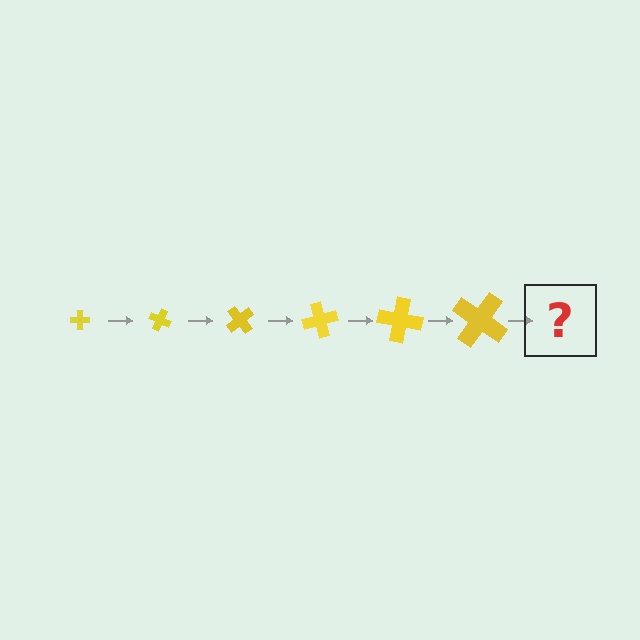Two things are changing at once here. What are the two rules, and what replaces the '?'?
The two rules are that the cross grows larger each step and it rotates 25 degrees each step. The '?' should be a cross, larger than the previous one and rotated 150 degrees from the start.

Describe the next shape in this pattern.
It should be a cross, larger than the previous one and rotated 150 degrees from the start.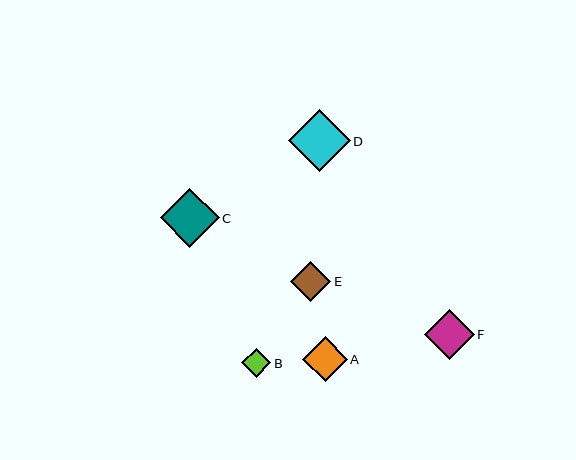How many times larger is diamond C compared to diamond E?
Diamond C is approximately 1.5 times the size of diamond E.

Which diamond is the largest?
Diamond D is the largest with a size of approximately 62 pixels.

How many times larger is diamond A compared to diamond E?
Diamond A is approximately 1.1 times the size of diamond E.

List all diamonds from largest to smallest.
From largest to smallest: D, C, F, A, E, B.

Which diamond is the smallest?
Diamond B is the smallest with a size of approximately 29 pixels.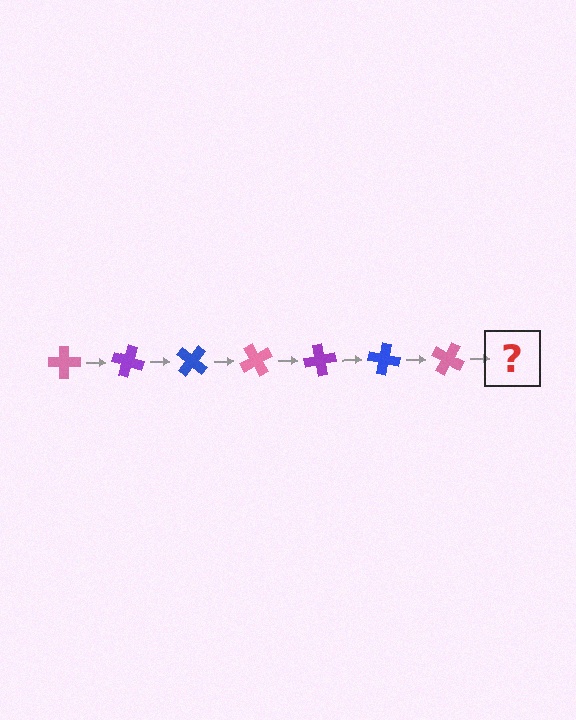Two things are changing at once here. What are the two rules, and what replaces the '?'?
The two rules are that it rotates 20 degrees each step and the color cycles through pink, purple, and blue. The '?' should be a purple cross, rotated 140 degrees from the start.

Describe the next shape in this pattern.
It should be a purple cross, rotated 140 degrees from the start.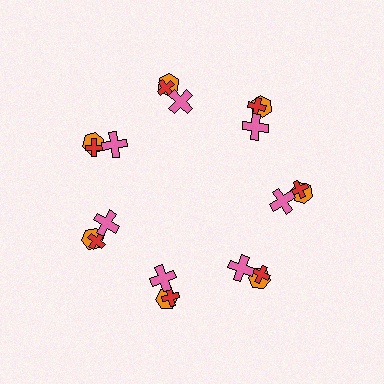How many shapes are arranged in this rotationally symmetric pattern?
There are 21 shapes, arranged in 7 groups of 3.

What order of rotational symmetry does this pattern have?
This pattern has 7-fold rotational symmetry.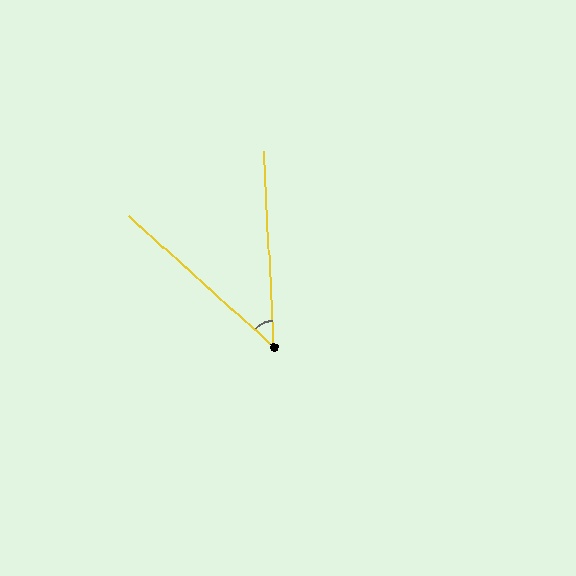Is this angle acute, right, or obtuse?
It is acute.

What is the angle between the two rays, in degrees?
Approximately 45 degrees.